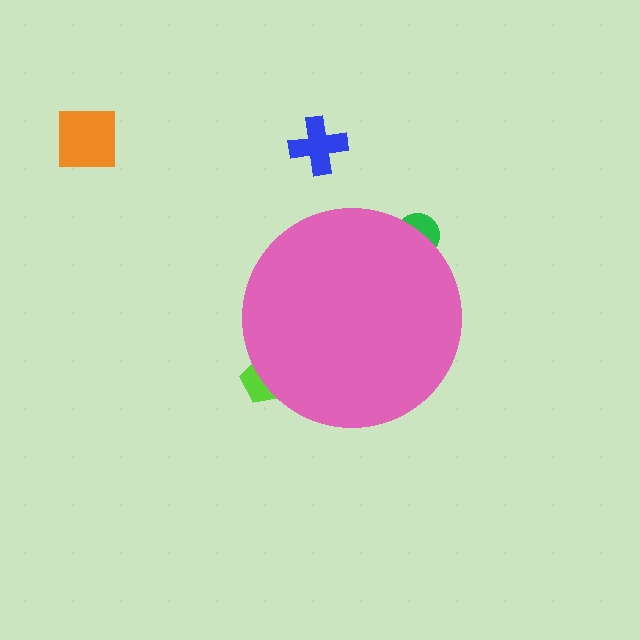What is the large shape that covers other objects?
A pink circle.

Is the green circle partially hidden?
Yes, the green circle is partially hidden behind the pink circle.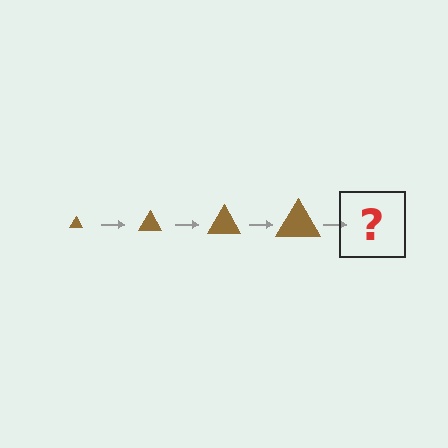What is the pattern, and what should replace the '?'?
The pattern is that the triangle gets progressively larger each step. The '?' should be a brown triangle, larger than the previous one.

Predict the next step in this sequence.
The next step is a brown triangle, larger than the previous one.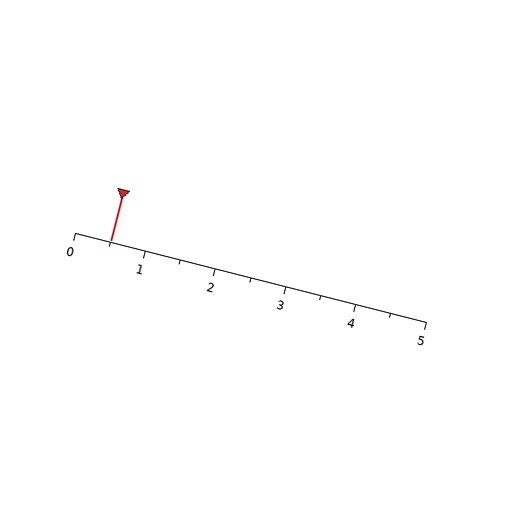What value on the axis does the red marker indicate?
The marker indicates approximately 0.5.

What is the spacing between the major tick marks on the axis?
The major ticks are spaced 1 apart.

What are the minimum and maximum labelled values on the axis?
The axis runs from 0 to 5.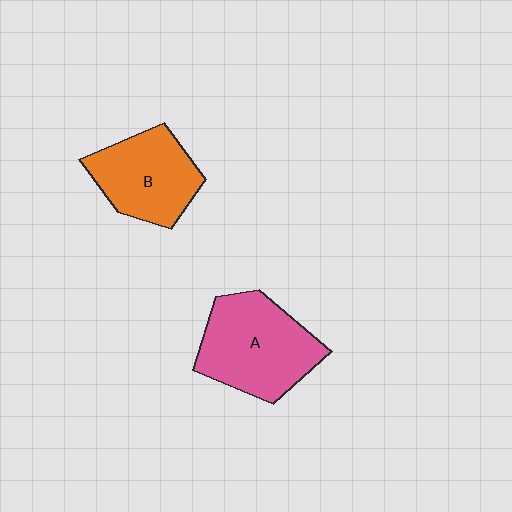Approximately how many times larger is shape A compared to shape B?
Approximately 1.2 times.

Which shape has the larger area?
Shape A (pink).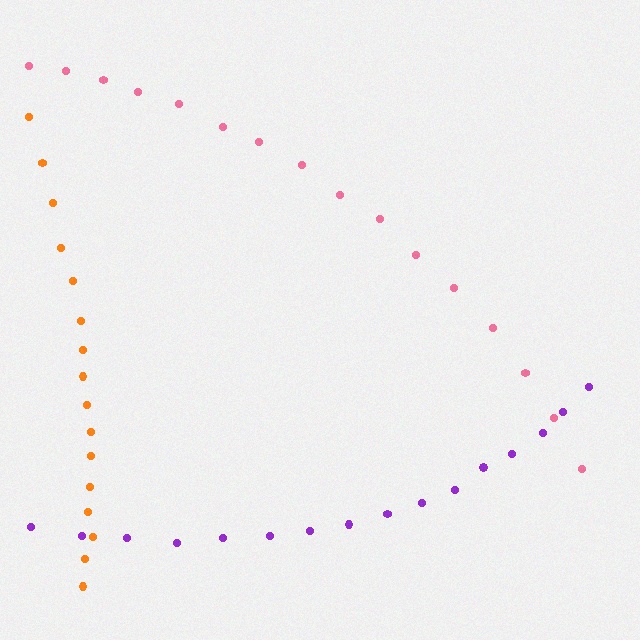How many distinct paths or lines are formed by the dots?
There are 3 distinct paths.